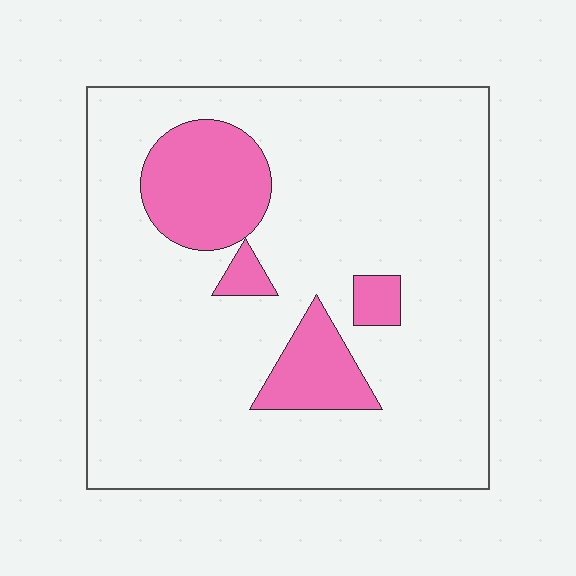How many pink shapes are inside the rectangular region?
4.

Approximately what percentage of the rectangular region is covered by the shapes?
Approximately 15%.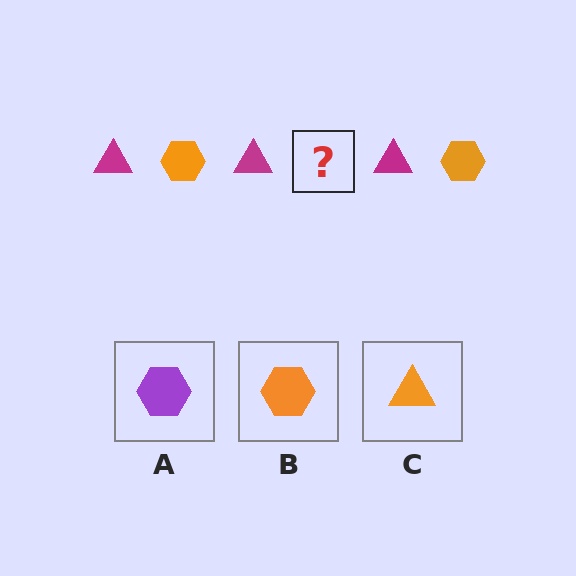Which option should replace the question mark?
Option B.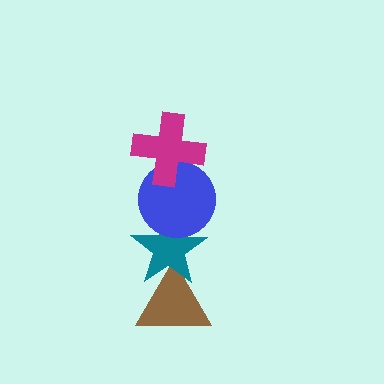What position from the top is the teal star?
The teal star is 3rd from the top.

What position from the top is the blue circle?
The blue circle is 2nd from the top.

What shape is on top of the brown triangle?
The teal star is on top of the brown triangle.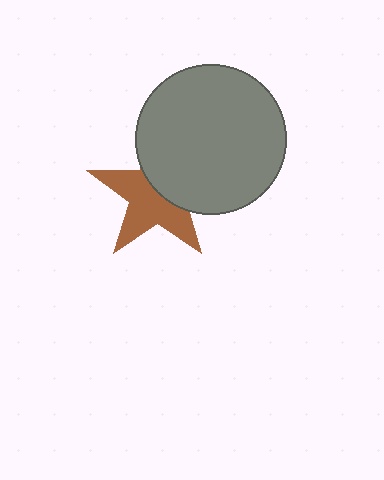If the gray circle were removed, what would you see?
You would see the complete brown star.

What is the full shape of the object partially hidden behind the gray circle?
The partially hidden object is a brown star.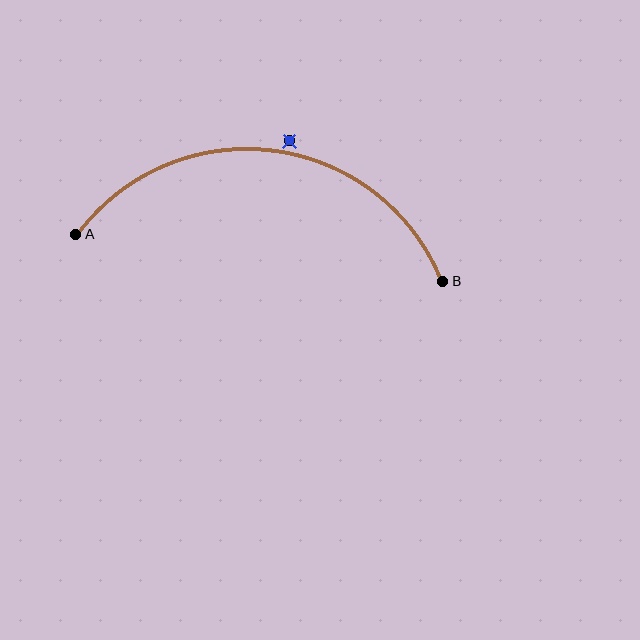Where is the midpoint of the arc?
The arc midpoint is the point on the curve farthest from the straight line joining A and B. It sits above that line.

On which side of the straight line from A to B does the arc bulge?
The arc bulges above the straight line connecting A and B.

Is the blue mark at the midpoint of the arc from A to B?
No — the blue mark does not lie on the arc at all. It sits slightly outside the curve.